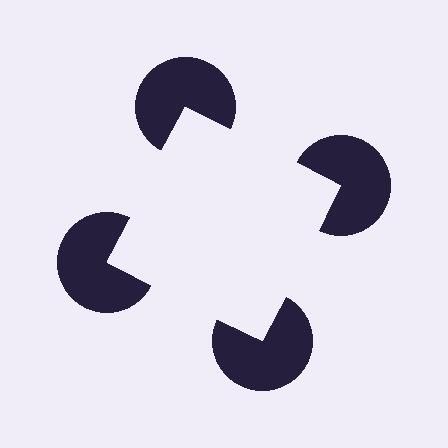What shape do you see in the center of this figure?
An illusory square — its edges are inferred from the aligned wedge cuts in the pac-man discs, not physically drawn.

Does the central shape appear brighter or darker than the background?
It typically appears slightly brighter than the background, even though no actual brightness change is drawn.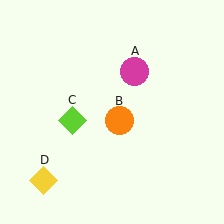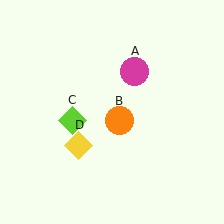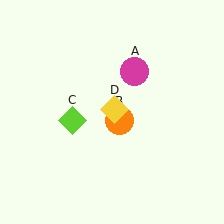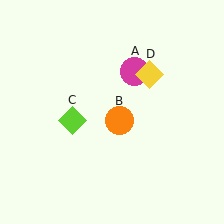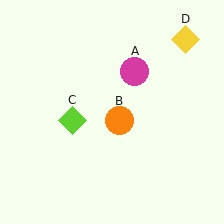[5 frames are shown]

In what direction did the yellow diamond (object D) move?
The yellow diamond (object D) moved up and to the right.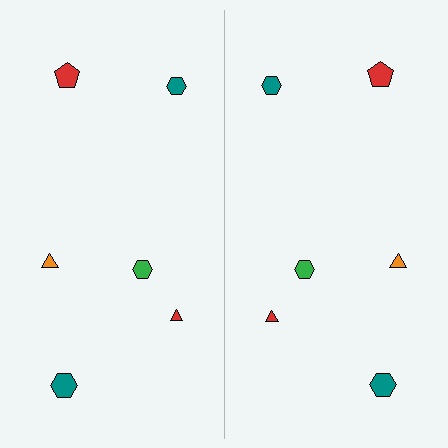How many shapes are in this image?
There are 12 shapes in this image.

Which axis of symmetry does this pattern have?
The pattern has a vertical axis of symmetry running through the center of the image.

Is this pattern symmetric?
Yes, this pattern has bilateral (reflection) symmetry.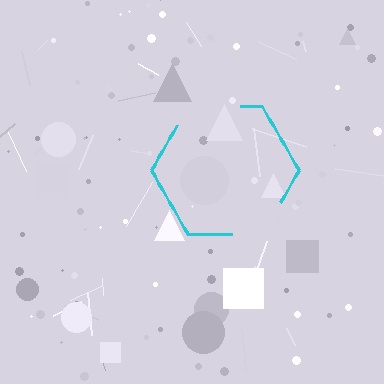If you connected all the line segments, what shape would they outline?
They would outline a hexagon.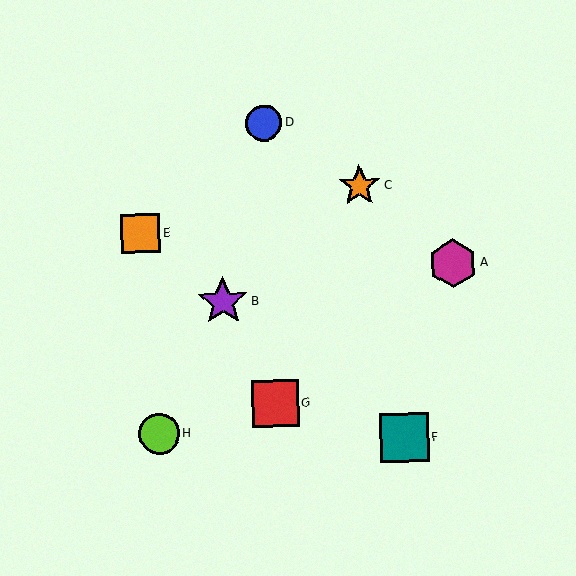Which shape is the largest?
The purple star (labeled B) is the largest.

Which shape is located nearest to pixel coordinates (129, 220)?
The orange square (labeled E) at (141, 234) is nearest to that location.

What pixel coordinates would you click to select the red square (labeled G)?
Click at (275, 404) to select the red square G.